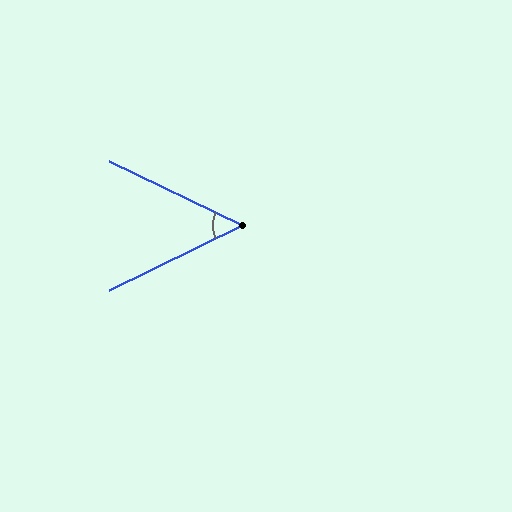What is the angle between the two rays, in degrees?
Approximately 52 degrees.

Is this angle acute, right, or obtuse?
It is acute.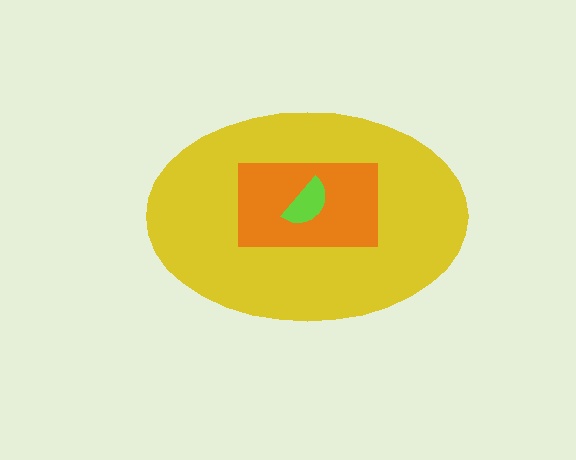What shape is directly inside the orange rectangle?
The lime semicircle.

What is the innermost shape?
The lime semicircle.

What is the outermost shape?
The yellow ellipse.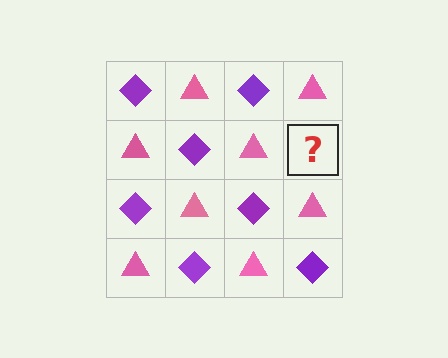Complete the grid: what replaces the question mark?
The question mark should be replaced with a purple diamond.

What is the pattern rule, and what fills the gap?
The rule is that it alternates purple diamond and pink triangle in a checkerboard pattern. The gap should be filled with a purple diamond.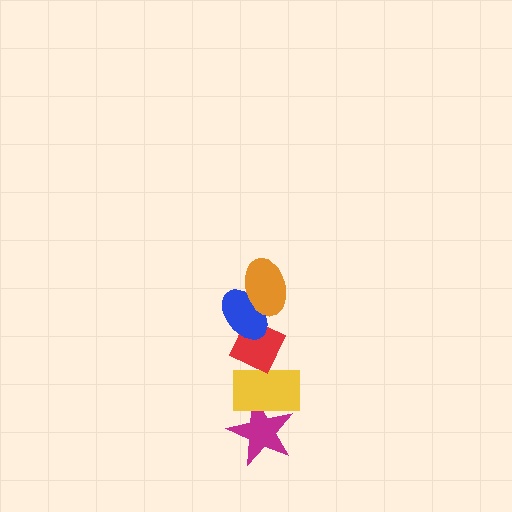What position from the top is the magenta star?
The magenta star is 5th from the top.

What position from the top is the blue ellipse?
The blue ellipse is 2nd from the top.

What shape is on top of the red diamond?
The blue ellipse is on top of the red diamond.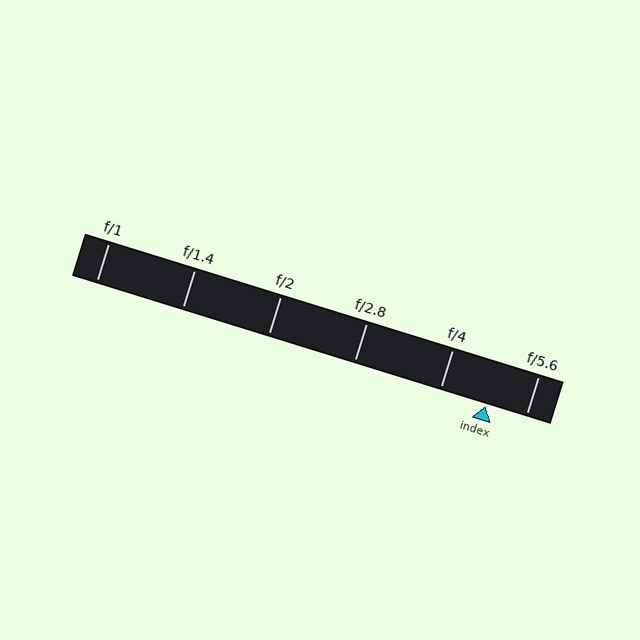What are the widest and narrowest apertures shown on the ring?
The widest aperture shown is f/1 and the narrowest is f/5.6.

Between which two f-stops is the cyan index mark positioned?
The index mark is between f/4 and f/5.6.